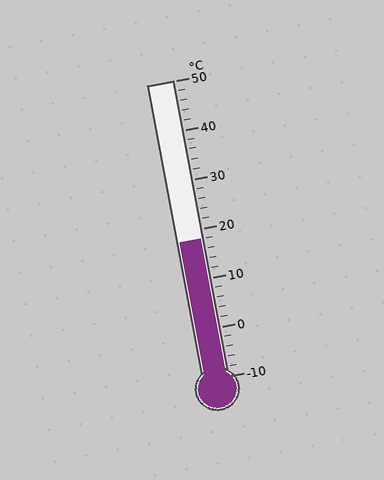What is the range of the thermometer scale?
The thermometer scale ranges from -10°C to 50°C.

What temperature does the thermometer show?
The thermometer shows approximately 18°C.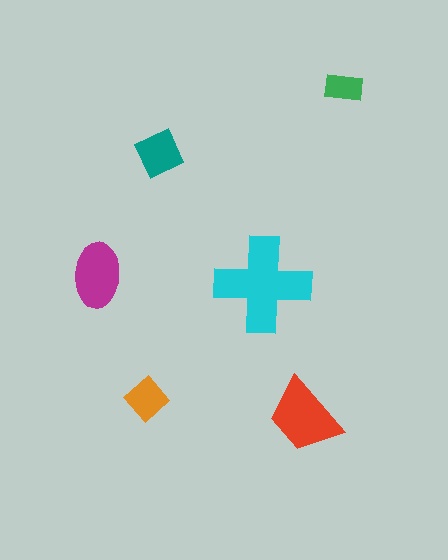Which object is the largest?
The cyan cross.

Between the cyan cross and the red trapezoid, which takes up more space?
The cyan cross.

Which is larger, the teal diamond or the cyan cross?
The cyan cross.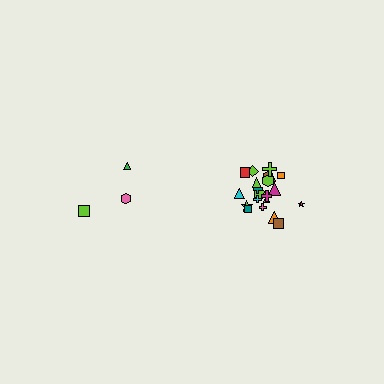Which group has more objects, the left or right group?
The right group.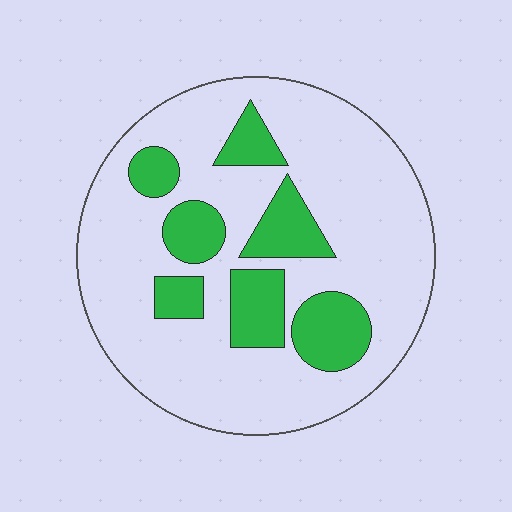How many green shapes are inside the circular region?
7.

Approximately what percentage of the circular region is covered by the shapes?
Approximately 25%.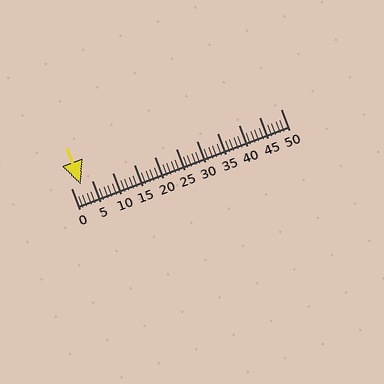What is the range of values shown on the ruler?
The ruler shows values from 0 to 50.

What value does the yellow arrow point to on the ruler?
The yellow arrow points to approximately 2.